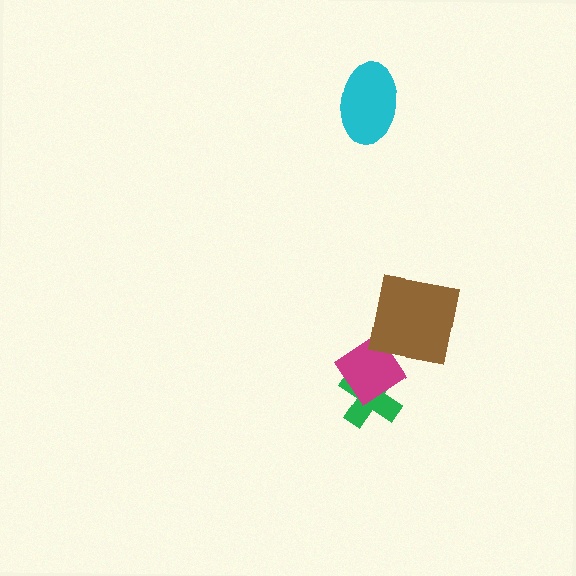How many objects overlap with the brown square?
0 objects overlap with the brown square.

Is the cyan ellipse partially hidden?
No, no other shape covers it.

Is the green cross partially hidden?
Yes, it is partially covered by another shape.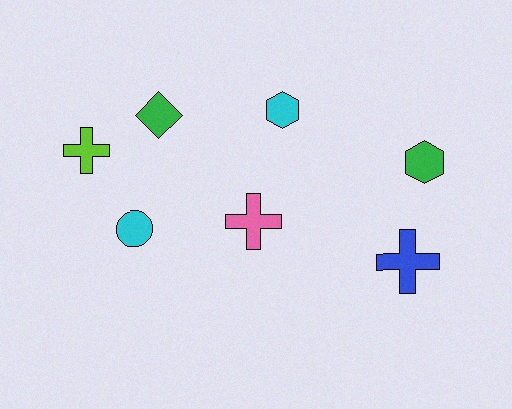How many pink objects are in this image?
There is 1 pink object.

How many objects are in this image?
There are 7 objects.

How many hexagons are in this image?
There are 2 hexagons.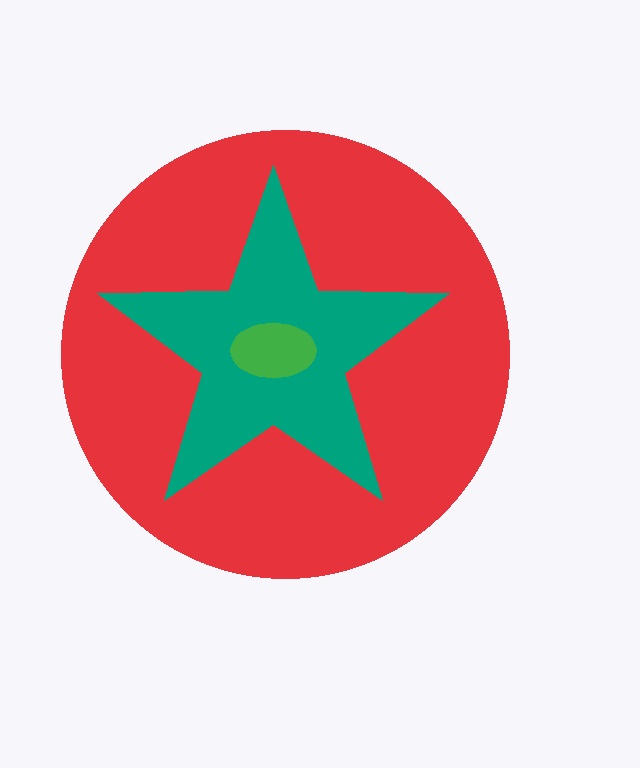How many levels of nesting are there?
3.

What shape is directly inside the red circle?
The teal star.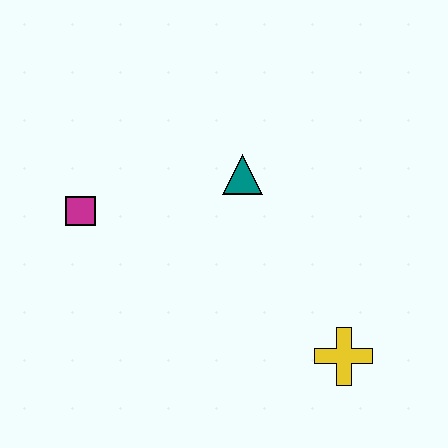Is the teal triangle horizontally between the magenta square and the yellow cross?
Yes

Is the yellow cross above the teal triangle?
No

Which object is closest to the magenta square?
The teal triangle is closest to the magenta square.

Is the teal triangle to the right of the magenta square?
Yes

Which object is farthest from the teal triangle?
The yellow cross is farthest from the teal triangle.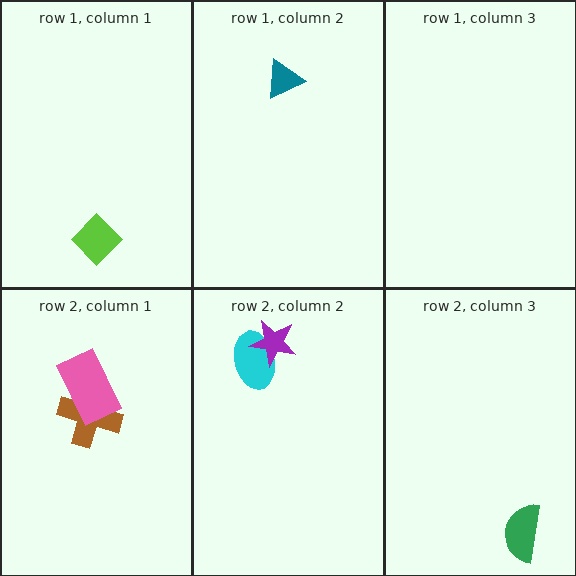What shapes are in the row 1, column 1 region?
The lime diamond.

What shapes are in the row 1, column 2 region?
The teal triangle.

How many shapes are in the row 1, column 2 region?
1.